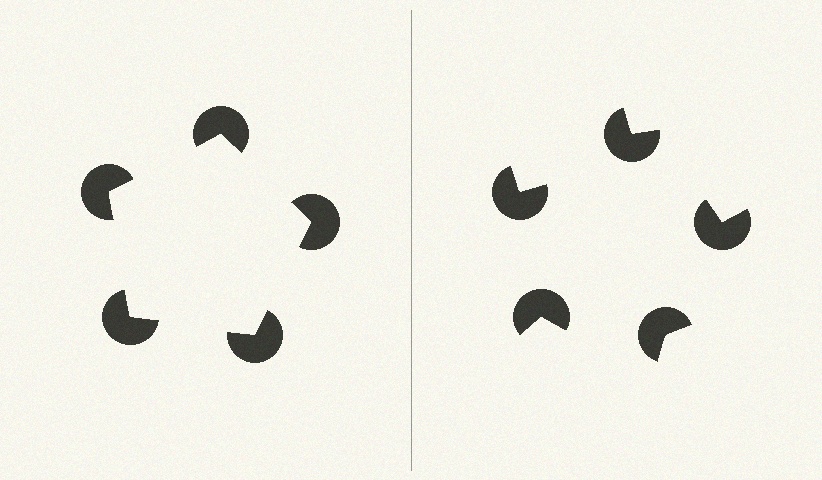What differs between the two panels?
The pac-man discs are positioned identically on both sides; only the wedge orientations differ. On the left they align to a pentagon; on the right they are misaligned.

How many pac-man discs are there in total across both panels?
10 — 5 on each side.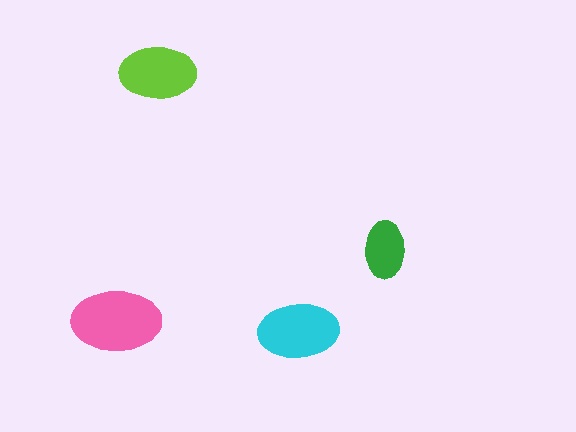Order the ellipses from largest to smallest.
the pink one, the cyan one, the lime one, the green one.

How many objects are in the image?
There are 4 objects in the image.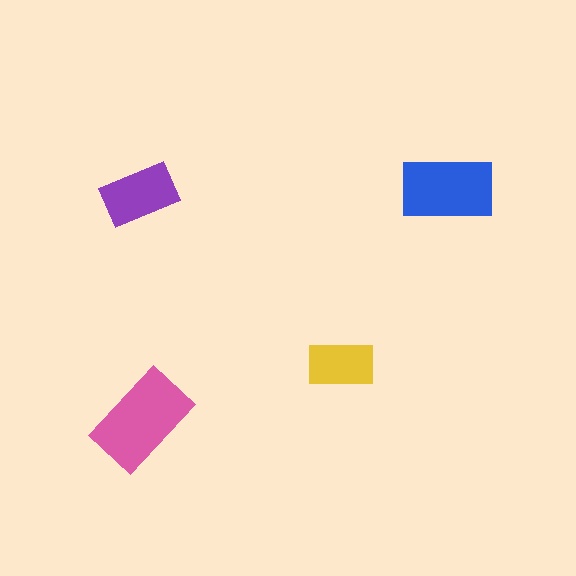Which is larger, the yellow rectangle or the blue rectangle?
The blue one.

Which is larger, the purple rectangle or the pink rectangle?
The pink one.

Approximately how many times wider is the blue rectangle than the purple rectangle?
About 1.5 times wider.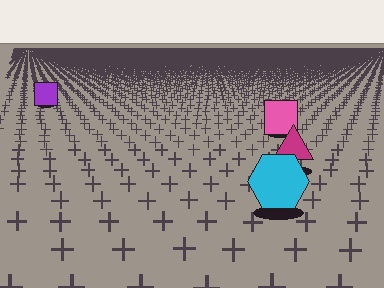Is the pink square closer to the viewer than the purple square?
Yes. The pink square is closer — you can tell from the texture gradient: the ground texture is coarser near it.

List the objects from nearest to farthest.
From nearest to farthest: the cyan hexagon, the magenta triangle, the pink square, the purple square.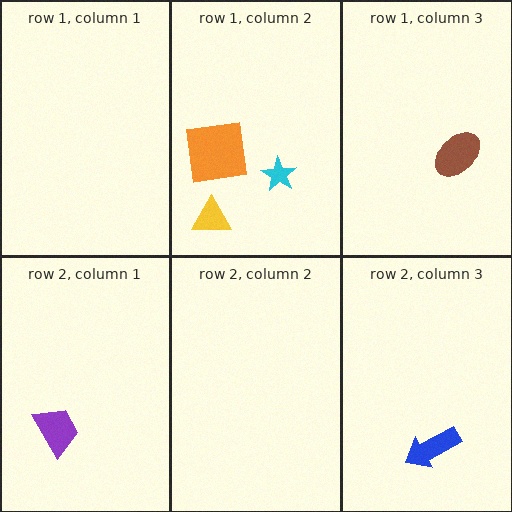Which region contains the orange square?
The row 1, column 2 region.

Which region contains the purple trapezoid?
The row 2, column 1 region.